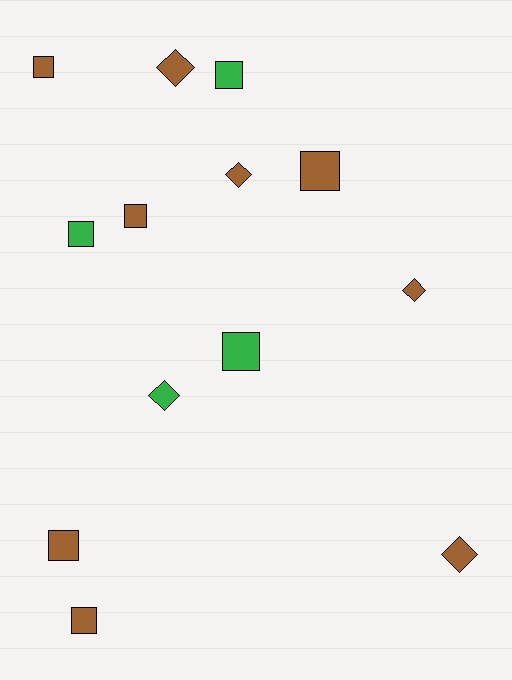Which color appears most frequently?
Brown, with 9 objects.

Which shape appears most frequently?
Square, with 8 objects.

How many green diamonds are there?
There is 1 green diamond.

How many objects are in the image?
There are 13 objects.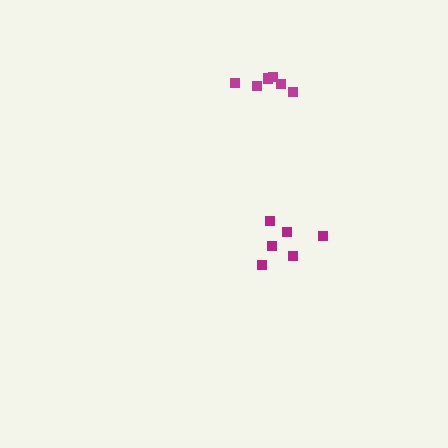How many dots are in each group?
Group 1: 6 dots, Group 2: 6 dots (12 total).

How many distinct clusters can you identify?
There are 2 distinct clusters.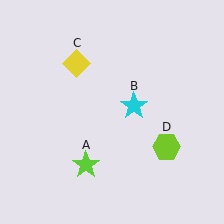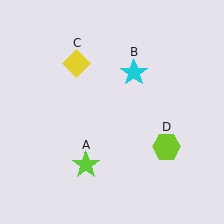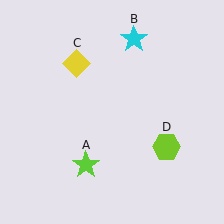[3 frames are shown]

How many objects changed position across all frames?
1 object changed position: cyan star (object B).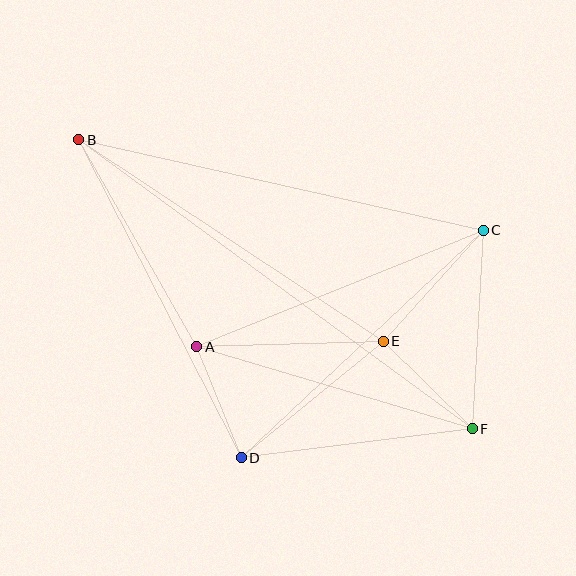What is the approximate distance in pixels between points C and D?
The distance between C and D is approximately 332 pixels.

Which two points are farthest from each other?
Points B and F are farthest from each other.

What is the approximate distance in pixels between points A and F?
The distance between A and F is approximately 288 pixels.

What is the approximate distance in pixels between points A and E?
The distance between A and E is approximately 187 pixels.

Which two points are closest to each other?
Points A and D are closest to each other.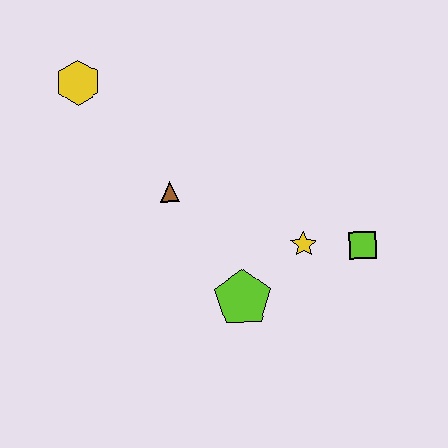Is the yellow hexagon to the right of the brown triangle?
No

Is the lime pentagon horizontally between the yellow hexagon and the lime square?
Yes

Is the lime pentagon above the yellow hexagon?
No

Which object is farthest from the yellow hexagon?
The lime square is farthest from the yellow hexagon.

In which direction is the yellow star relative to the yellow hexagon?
The yellow star is to the right of the yellow hexagon.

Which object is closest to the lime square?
The yellow star is closest to the lime square.